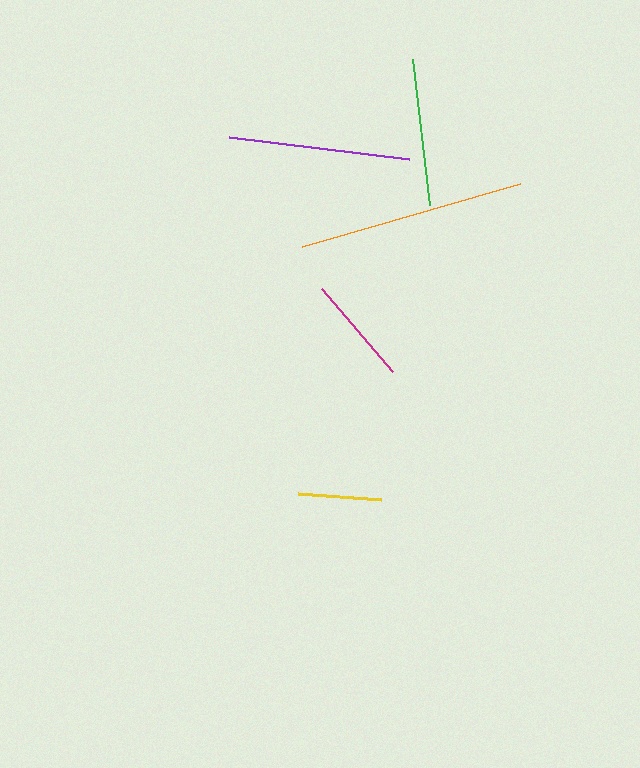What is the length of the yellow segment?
The yellow segment is approximately 82 pixels long.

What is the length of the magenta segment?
The magenta segment is approximately 109 pixels long.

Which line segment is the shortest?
The yellow line is the shortest at approximately 82 pixels.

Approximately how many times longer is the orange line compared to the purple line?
The orange line is approximately 1.2 times the length of the purple line.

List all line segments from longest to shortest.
From longest to shortest: orange, purple, green, magenta, yellow.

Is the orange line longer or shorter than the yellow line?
The orange line is longer than the yellow line.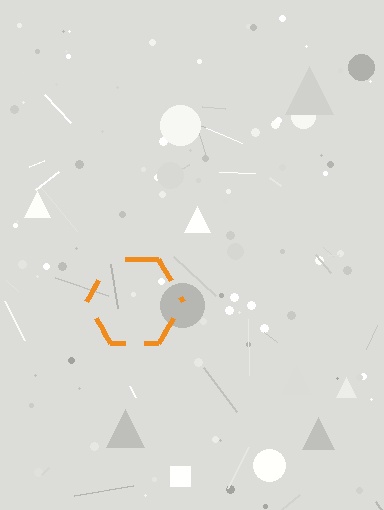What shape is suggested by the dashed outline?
The dashed outline suggests a hexagon.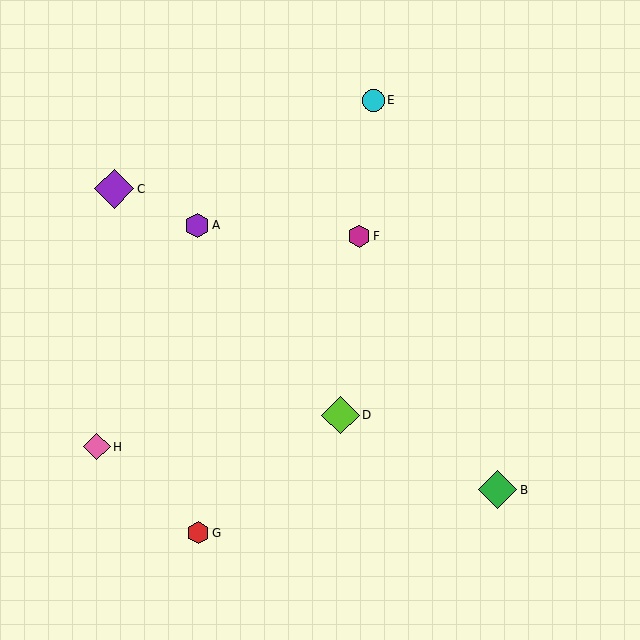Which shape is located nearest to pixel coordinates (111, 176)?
The purple diamond (labeled C) at (114, 189) is nearest to that location.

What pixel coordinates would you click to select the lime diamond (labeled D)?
Click at (341, 415) to select the lime diamond D.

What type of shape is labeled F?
Shape F is a magenta hexagon.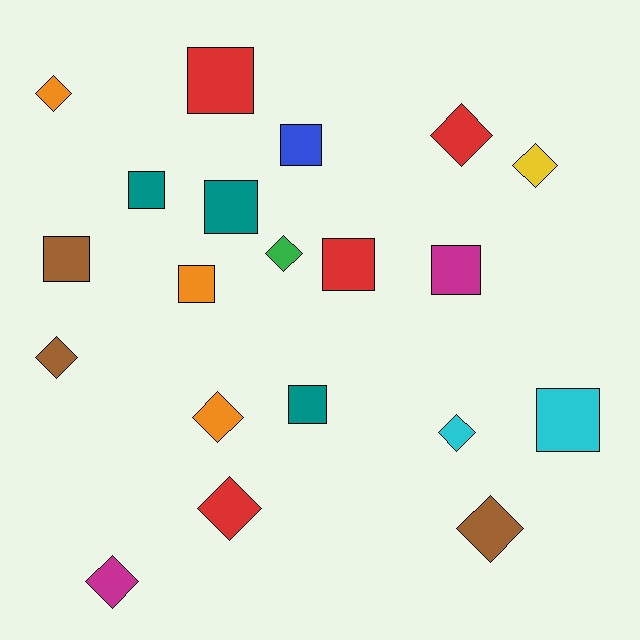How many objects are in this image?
There are 20 objects.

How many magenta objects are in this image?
There are 2 magenta objects.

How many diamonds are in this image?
There are 10 diamonds.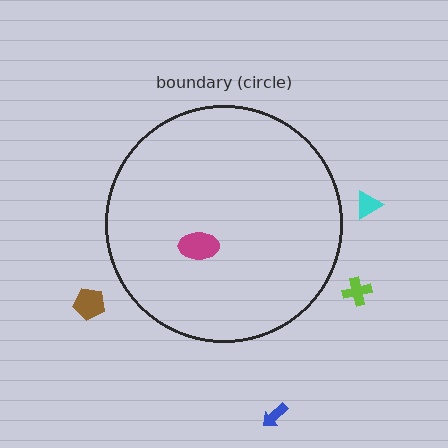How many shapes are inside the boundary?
1 inside, 4 outside.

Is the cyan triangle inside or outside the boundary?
Outside.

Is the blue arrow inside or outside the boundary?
Outside.